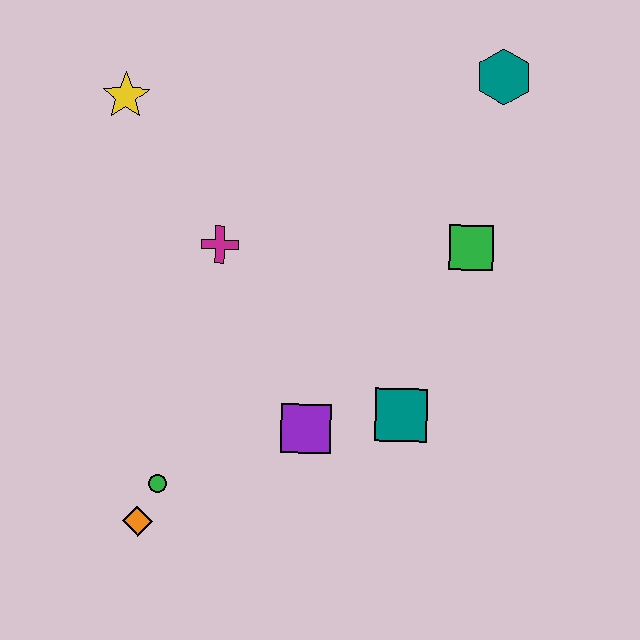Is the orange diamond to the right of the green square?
No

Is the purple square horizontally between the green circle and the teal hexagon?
Yes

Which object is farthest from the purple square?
The teal hexagon is farthest from the purple square.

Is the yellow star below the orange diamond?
No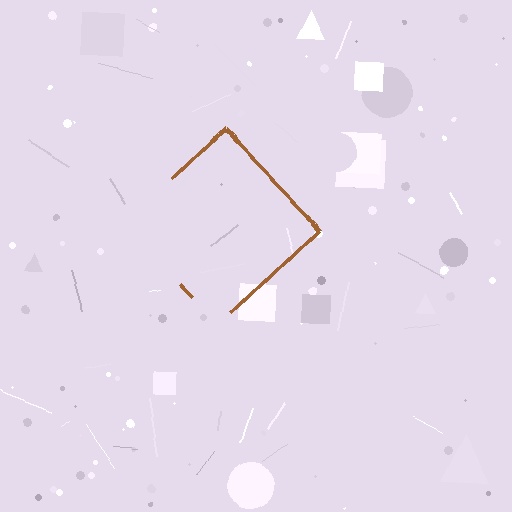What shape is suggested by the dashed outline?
The dashed outline suggests a diamond.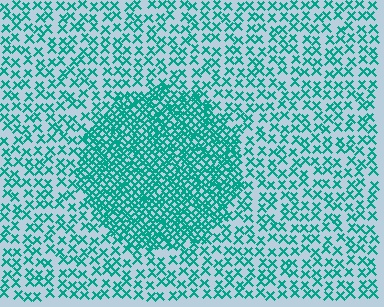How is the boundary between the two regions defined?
The boundary is defined by a change in element density (approximately 2.5x ratio). All elements are the same color, size, and shape.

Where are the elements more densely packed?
The elements are more densely packed inside the circle boundary.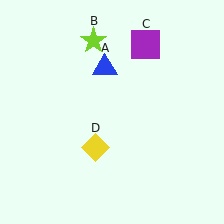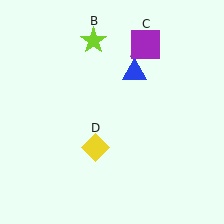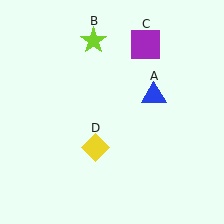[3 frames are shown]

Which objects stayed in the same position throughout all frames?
Lime star (object B) and purple square (object C) and yellow diamond (object D) remained stationary.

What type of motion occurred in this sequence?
The blue triangle (object A) rotated clockwise around the center of the scene.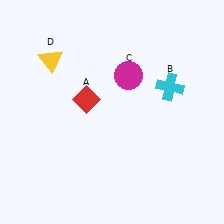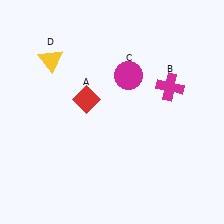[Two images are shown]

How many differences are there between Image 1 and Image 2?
There is 1 difference between the two images.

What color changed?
The cross (B) changed from cyan in Image 1 to magenta in Image 2.